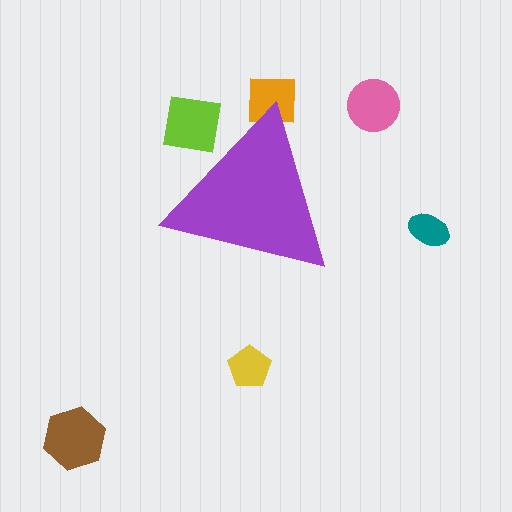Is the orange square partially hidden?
Yes, the orange square is partially hidden behind the purple triangle.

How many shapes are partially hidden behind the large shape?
2 shapes are partially hidden.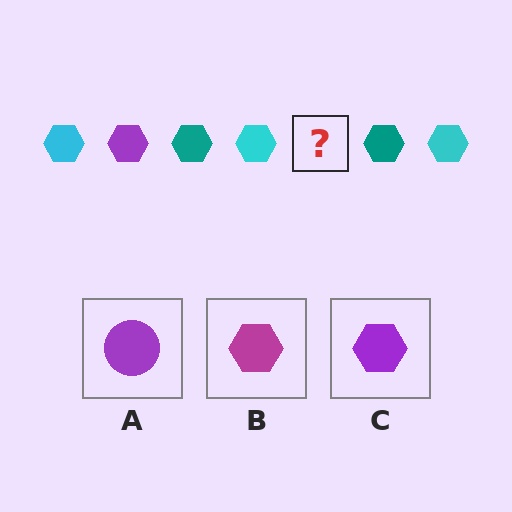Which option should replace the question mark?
Option C.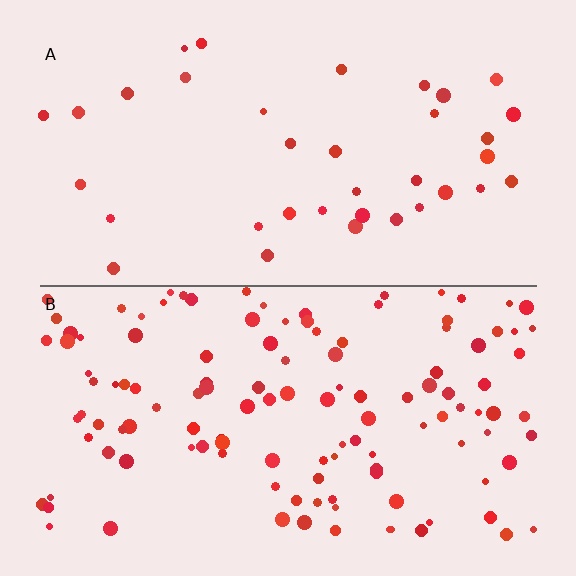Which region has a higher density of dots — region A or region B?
B (the bottom).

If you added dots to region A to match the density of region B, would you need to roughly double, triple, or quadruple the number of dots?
Approximately triple.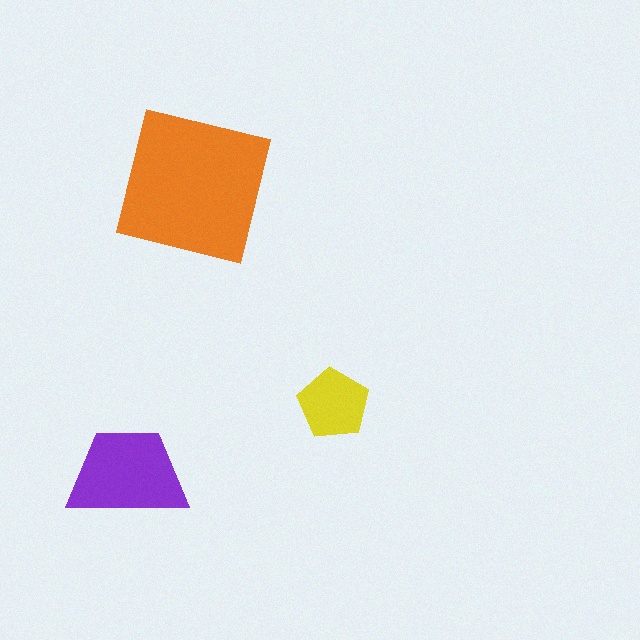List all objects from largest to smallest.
The orange square, the purple trapezoid, the yellow pentagon.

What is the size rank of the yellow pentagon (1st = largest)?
3rd.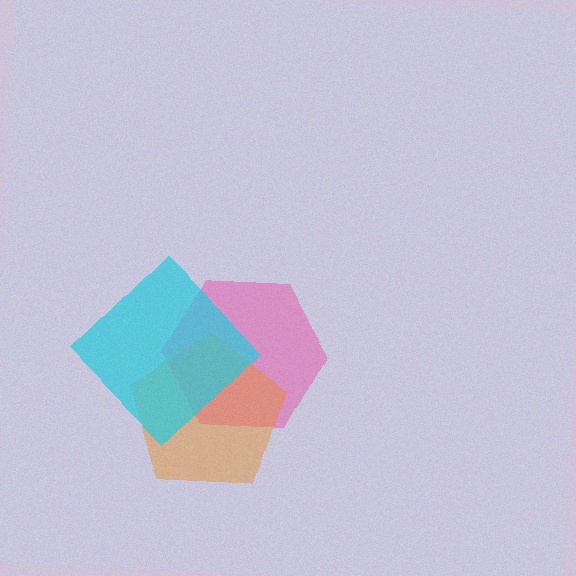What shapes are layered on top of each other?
The layered shapes are: a pink hexagon, an orange pentagon, a cyan diamond.